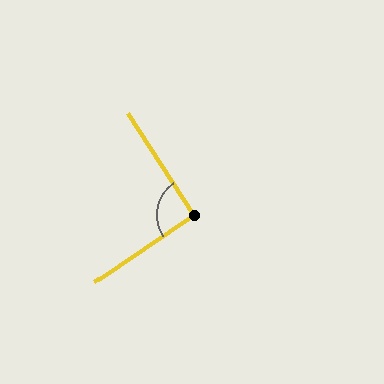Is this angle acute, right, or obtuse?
It is approximately a right angle.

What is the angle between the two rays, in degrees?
Approximately 91 degrees.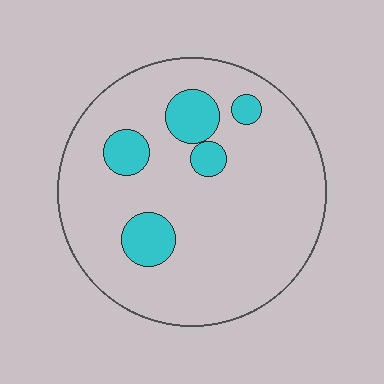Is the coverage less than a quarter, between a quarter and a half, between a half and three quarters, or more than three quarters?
Less than a quarter.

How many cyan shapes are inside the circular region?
5.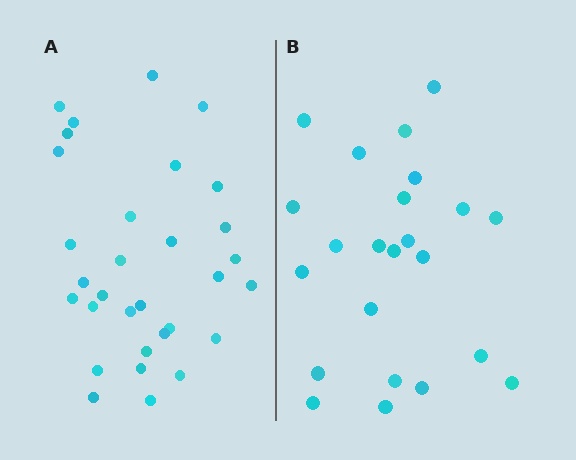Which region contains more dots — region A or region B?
Region A (the left region) has more dots.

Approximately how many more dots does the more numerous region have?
Region A has roughly 8 or so more dots than region B.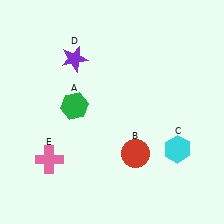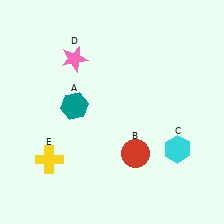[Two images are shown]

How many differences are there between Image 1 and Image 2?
There are 3 differences between the two images.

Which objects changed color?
A changed from green to teal. D changed from purple to pink. E changed from pink to yellow.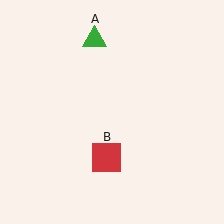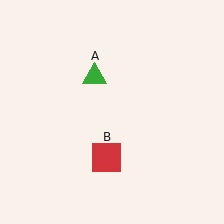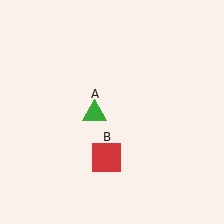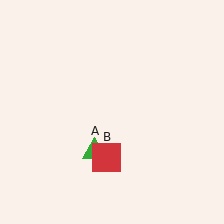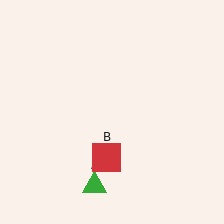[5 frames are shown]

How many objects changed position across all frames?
1 object changed position: green triangle (object A).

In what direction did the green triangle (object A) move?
The green triangle (object A) moved down.